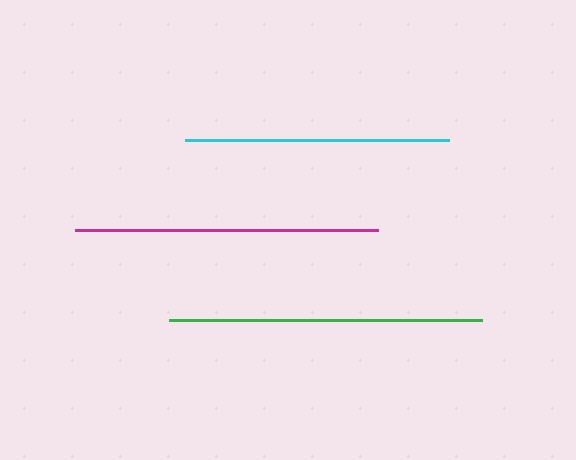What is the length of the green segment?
The green segment is approximately 313 pixels long.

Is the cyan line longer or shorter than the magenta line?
The magenta line is longer than the cyan line.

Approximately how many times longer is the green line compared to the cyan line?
The green line is approximately 1.2 times the length of the cyan line.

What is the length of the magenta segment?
The magenta segment is approximately 302 pixels long.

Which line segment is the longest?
The green line is the longest at approximately 313 pixels.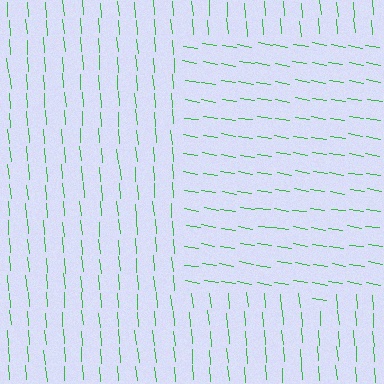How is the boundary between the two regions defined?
The boundary is defined purely by a change in line orientation (approximately 76 degrees difference). All lines are the same color and thickness.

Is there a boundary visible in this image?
Yes, there is a texture boundary formed by a change in line orientation.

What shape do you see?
I see a rectangle.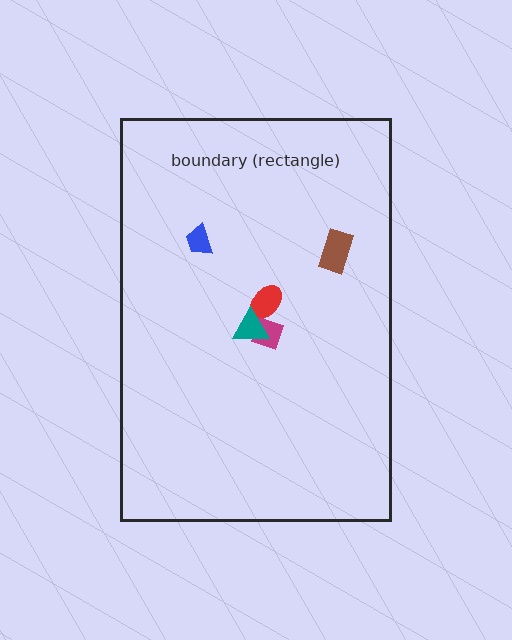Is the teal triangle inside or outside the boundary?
Inside.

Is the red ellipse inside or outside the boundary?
Inside.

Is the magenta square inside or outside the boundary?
Inside.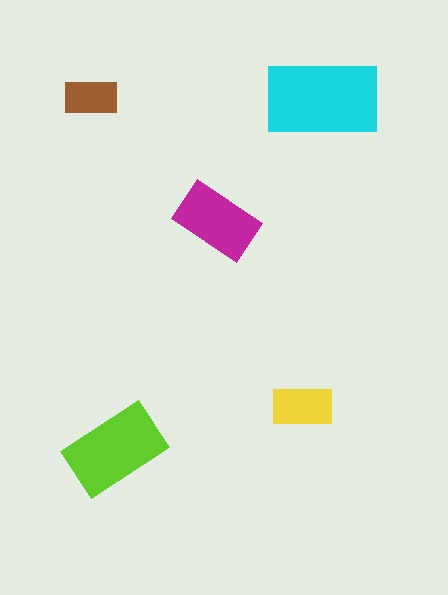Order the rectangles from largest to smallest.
the cyan one, the lime one, the magenta one, the yellow one, the brown one.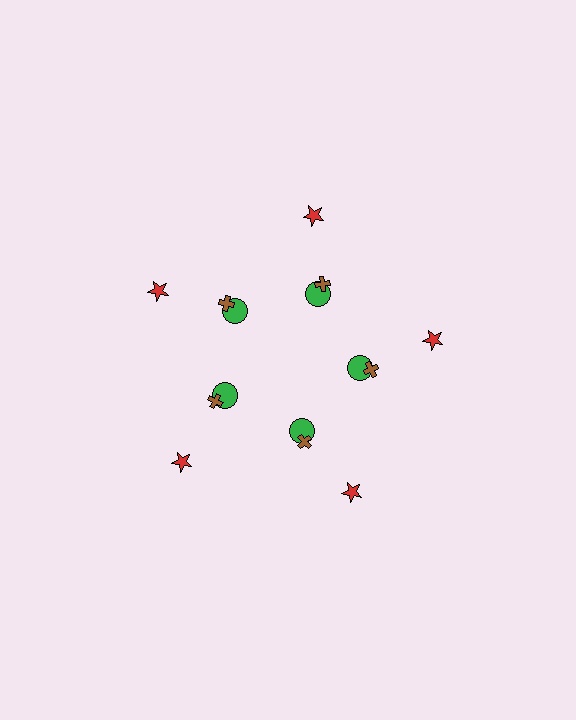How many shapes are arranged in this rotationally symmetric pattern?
There are 15 shapes, arranged in 5 groups of 3.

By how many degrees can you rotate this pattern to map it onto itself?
The pattern maps onto itself every 72 degrees of rotation.